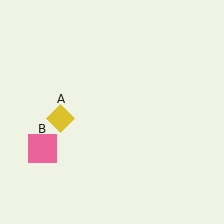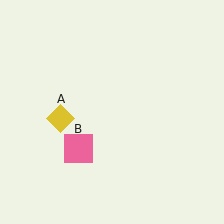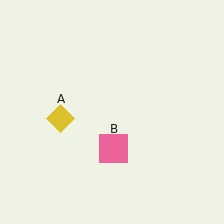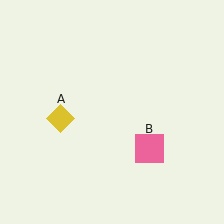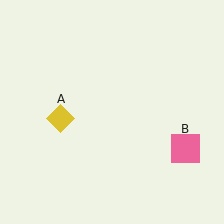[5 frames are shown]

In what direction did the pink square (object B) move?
The pink square (object B) moved right.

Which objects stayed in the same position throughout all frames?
Yellow diamond (object A) remained stationary.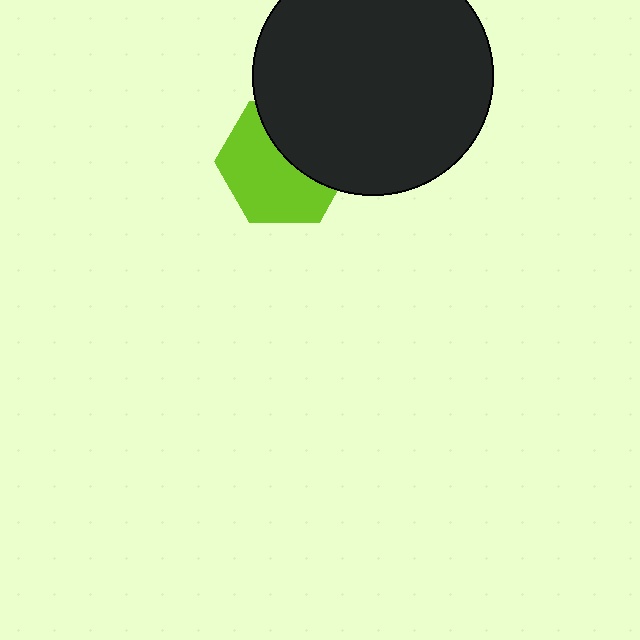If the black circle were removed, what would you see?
You would see the complete lime hexagon.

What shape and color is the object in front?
The object in front is a black circle.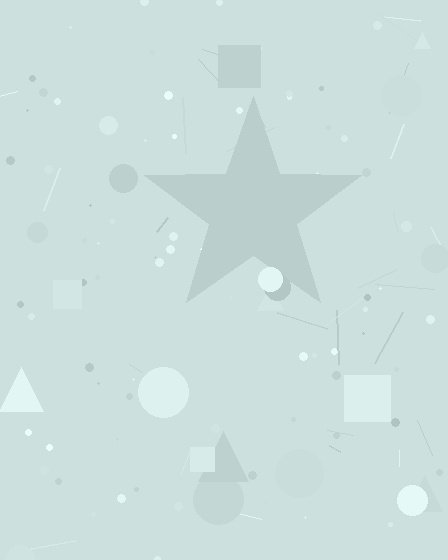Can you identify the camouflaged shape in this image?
The camouflaged shape is a star.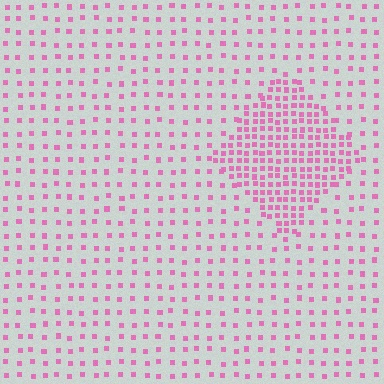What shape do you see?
I see a diamond.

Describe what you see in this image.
The image contains small pink elements arranged at two different densities. A diamond-shaped region is visible where the elements are more densely packed than the surrounding area.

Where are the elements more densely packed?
The elements are more densely packed inside the diamond boundary.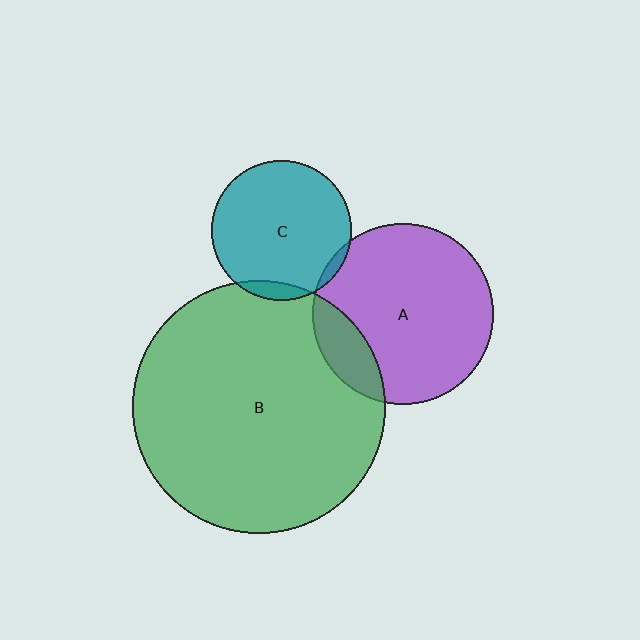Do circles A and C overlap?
Yes.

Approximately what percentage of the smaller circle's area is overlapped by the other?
Approximately 5%.